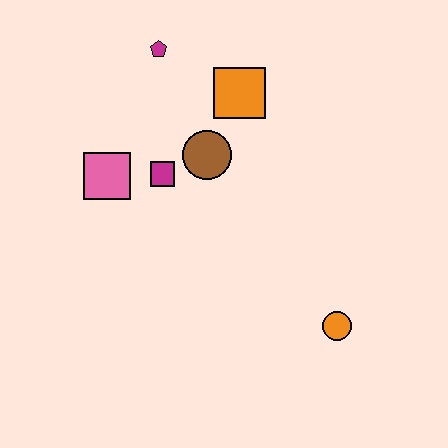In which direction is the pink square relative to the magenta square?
The pink square is to the left of the magenta square.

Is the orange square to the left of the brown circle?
No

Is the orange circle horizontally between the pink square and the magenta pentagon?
No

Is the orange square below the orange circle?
No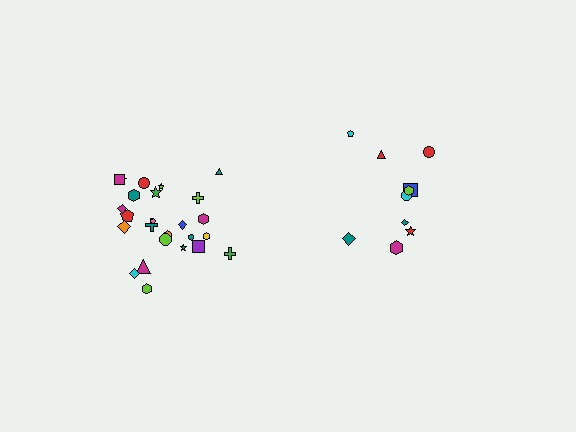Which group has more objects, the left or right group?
The left group.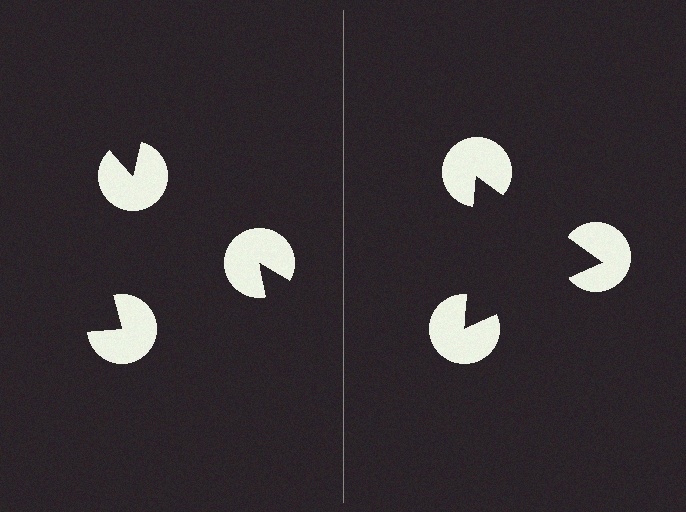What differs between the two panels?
The pac-man discs are positioned identically on both sides; only the wedge orientations differ. On the right they align to a triangle; on the left they are misaligned.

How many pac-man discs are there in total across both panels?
6 — 3 on each side.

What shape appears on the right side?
An illusory triangle.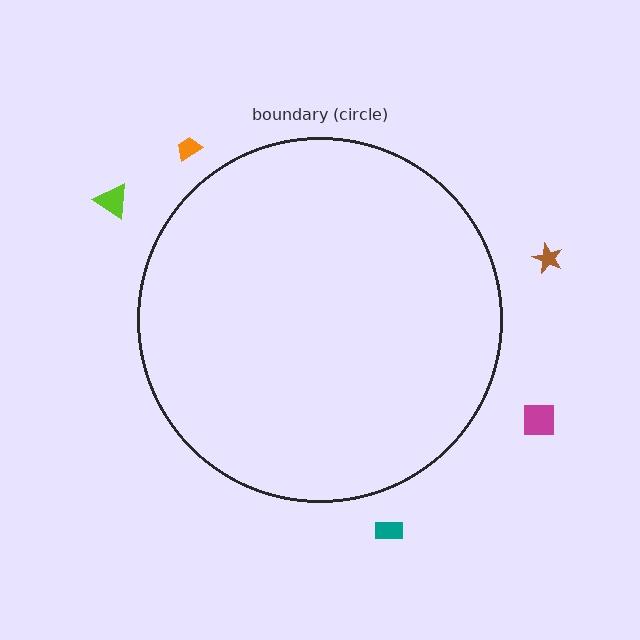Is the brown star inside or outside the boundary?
Outside.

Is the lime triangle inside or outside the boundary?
Outside.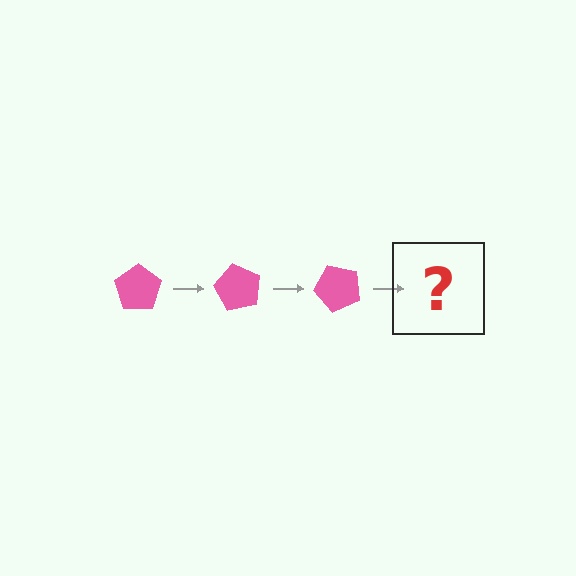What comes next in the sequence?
The next element should be a pink pentagon rotated 180 degrees.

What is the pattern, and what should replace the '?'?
The pattern is that the pentagon rotates 60 degrees each step. The '?' should be a pink pentagon rotated 180 degrees.